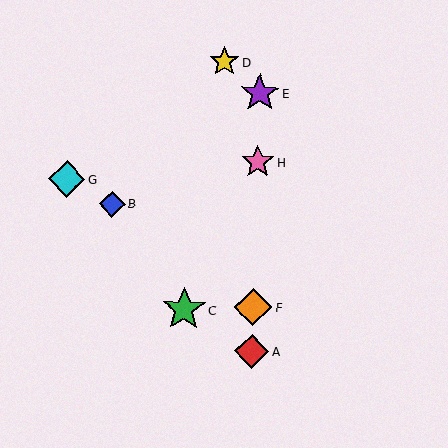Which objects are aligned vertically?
Objects A, E, F, H are aligned vertically.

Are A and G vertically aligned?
No, A is at x≈252 and G is at x≈67.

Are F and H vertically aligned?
Yes, both are at x≈253.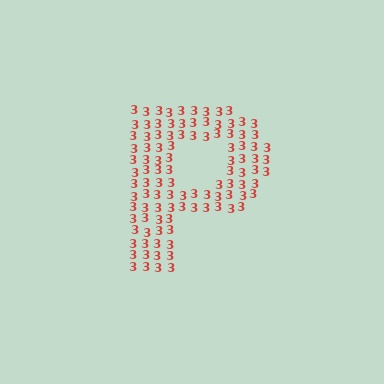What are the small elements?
The small elements are digit 3's.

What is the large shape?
The large shape is the letter P.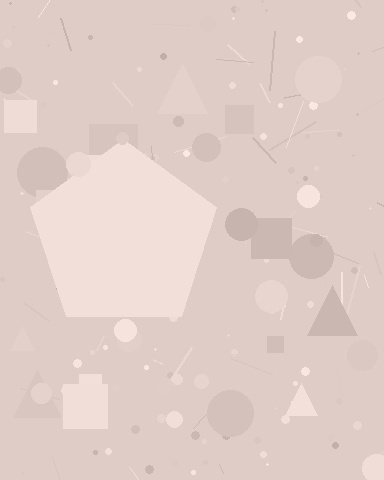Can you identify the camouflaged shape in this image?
The camouflaged shape is a pentagon.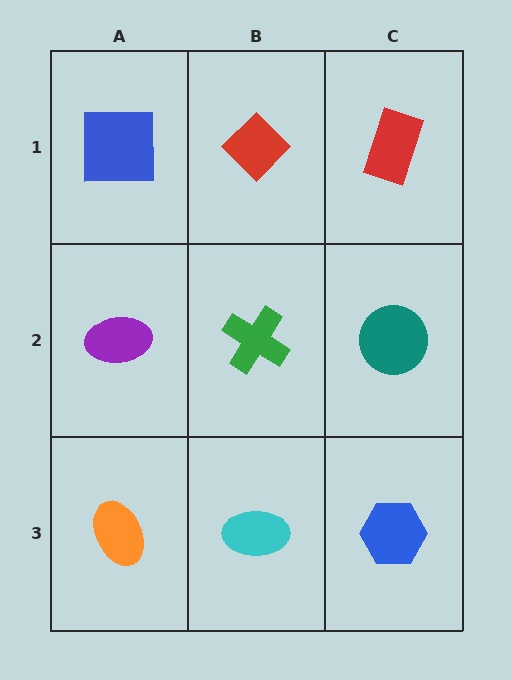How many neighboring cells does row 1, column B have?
3.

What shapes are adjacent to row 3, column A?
A purple ellipse (row 2, column A), a cyan ellipse (row 3, column B).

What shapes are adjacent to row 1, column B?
A green cross (row 2, column B), a blue square (row 1, column A), a red rectangle (row 1, column C).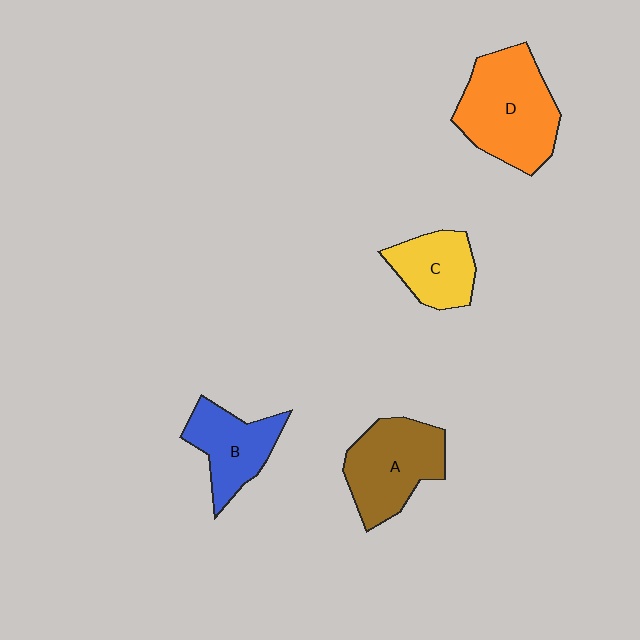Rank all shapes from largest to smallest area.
From largest to smallest: D (orange), A (brown), B (blue), C (yellow).